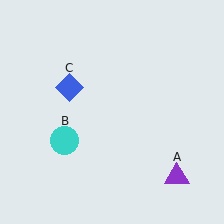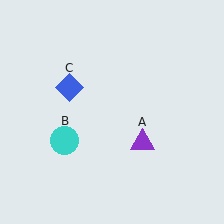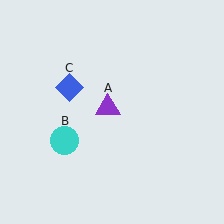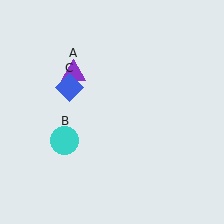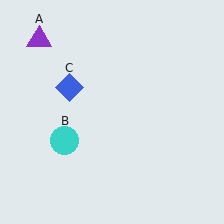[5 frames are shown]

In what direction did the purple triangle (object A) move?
The purple triangle (object A) moved up and to the left.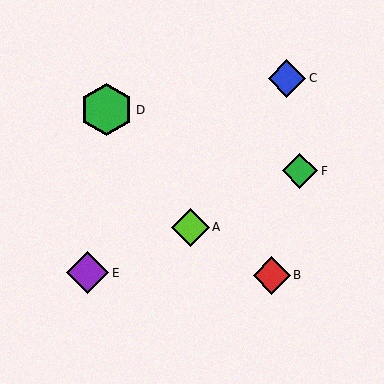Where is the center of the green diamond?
The center of the green diamond is at (300, 171).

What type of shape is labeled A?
Shape A is a lime diamond.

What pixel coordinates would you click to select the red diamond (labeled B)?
Click at (272, 275) to select the red diamond B.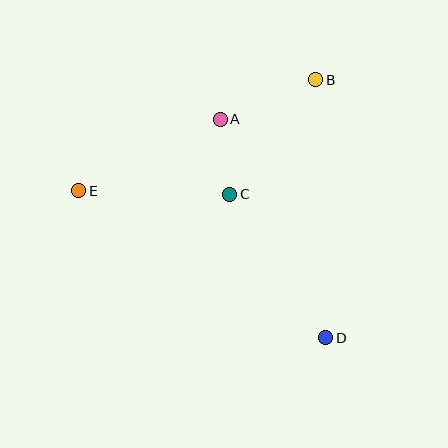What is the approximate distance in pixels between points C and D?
The distance between C and D is approximately 173 pixels.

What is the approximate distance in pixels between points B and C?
The distance between B and C is approximately 144 pixels.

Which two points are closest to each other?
Points A and C are closest to each other.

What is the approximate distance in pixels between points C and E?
The distance between C and E is approximately 151 pixels.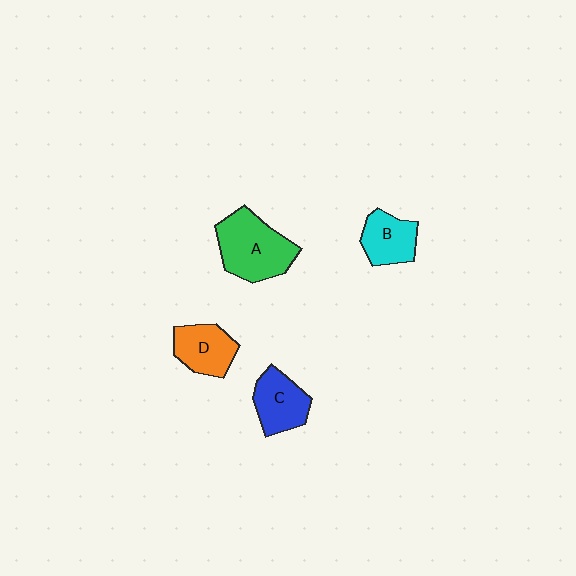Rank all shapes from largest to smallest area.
From largest to smallest: A (green), C (blue), D (orange), B (cyan).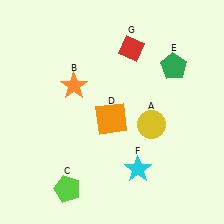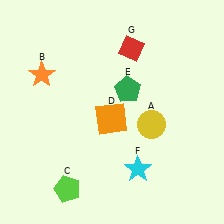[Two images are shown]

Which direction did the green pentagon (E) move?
The green pentagon (E) moved left.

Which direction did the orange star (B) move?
The orange star (B) moved left.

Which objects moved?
The objects that moved are: the orange star (B), the green pentagon (E).